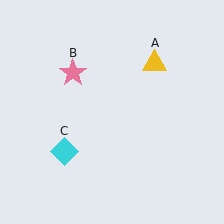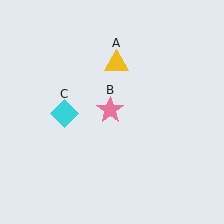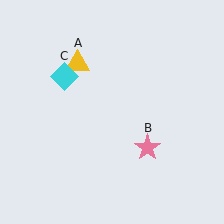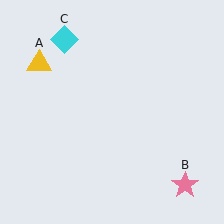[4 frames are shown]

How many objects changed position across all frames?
3 objects changed position: yellow triangle (object A), pink star (object B), cyan diamond (object C).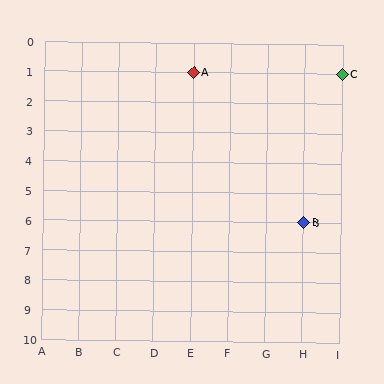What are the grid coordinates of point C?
Point C is at grid coordinates (I, 1).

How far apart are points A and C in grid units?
Points A and C are 4 columns apart.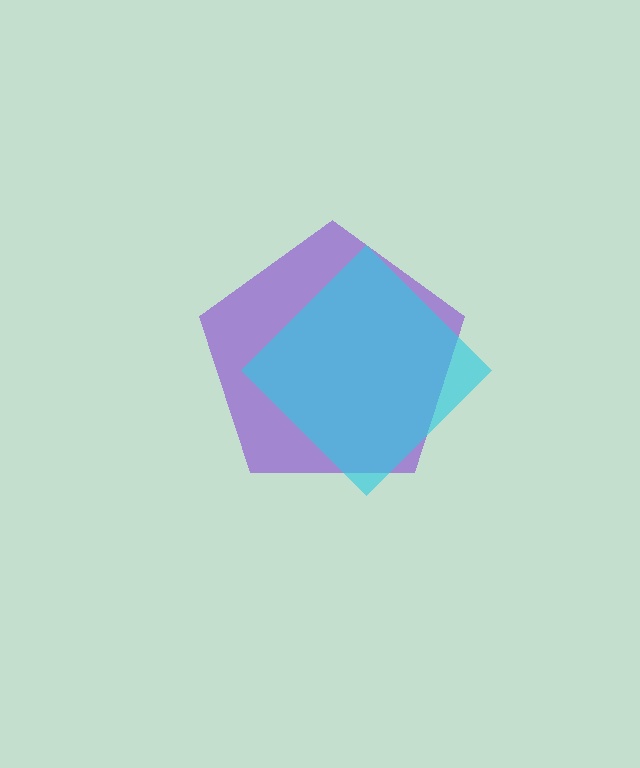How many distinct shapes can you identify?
There are 2 distinct shapes: a purple pentagon, a cyan diamond.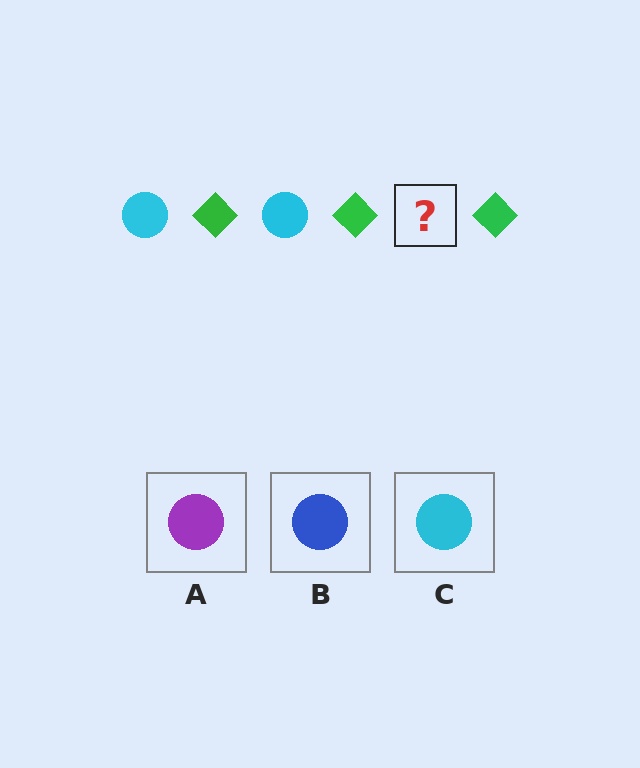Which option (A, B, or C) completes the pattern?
C.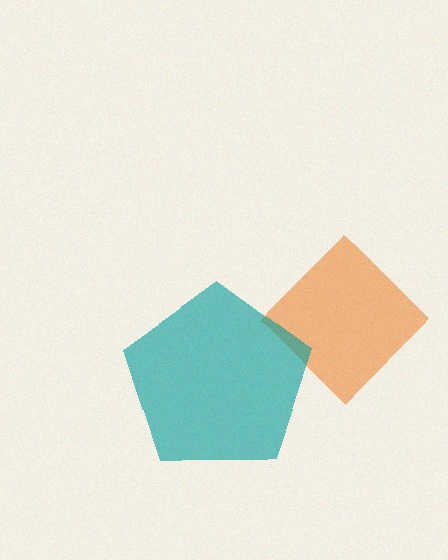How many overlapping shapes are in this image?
There are 2 overlapping shapes in the image.